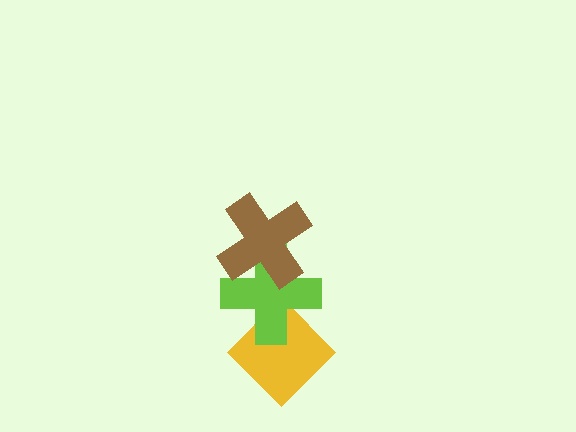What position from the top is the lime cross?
The lime cross is 2nd from the top.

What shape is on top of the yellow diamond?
The lime cross is on top of the yellow diamond.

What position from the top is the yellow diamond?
The yellow diamond is 3rd from the top.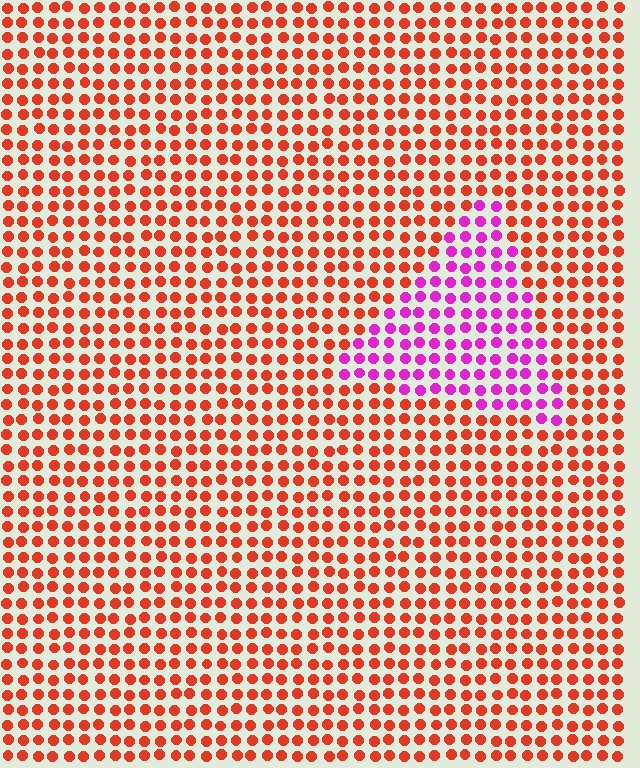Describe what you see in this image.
The image is filled with small red elements in a uniform arrangement. A triangle-shaped region is visible where the elements are tinted to a slightly different hue, forming a subtle color boundary.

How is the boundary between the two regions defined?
The boundary is defined purely by a slight shift in hue (about 61 degrees). Spacing, size, and orientation are identical on both sides.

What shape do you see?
I see a triangle.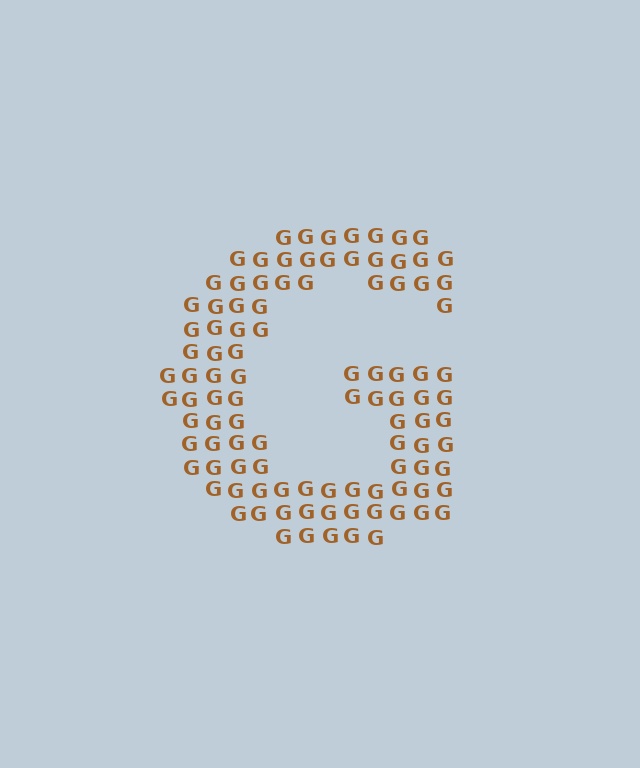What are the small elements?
The small elements are letter G's.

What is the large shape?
The large shape is the letter G.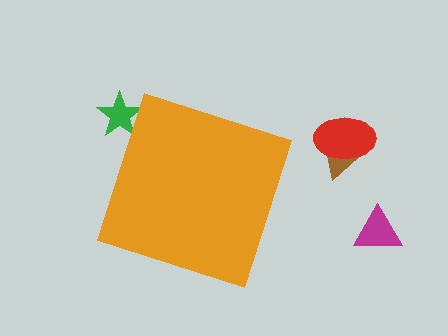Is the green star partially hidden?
Yes, the green star is partially hidden behind the orange diamond.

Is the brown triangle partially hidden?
No, the brown triangle is fully visible.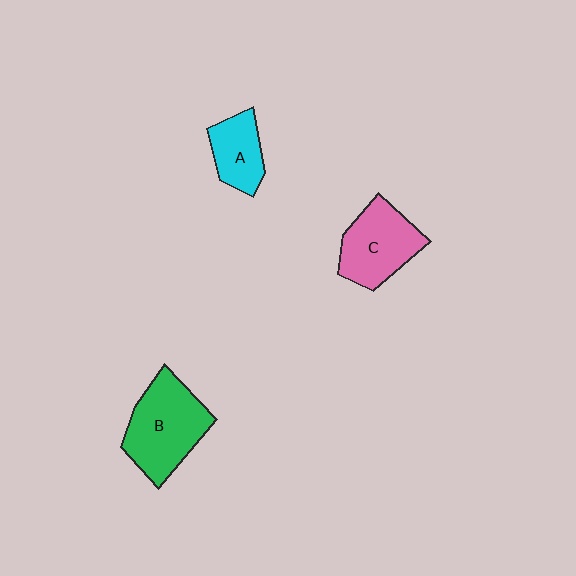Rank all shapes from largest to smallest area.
From largest to smallest: B (green), C (pink), A (cyan).